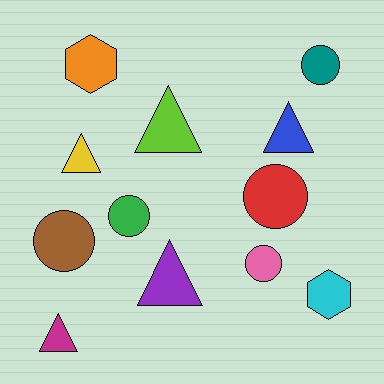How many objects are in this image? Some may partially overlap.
There are 12 objects.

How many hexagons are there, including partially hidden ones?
There are 2 hexagons.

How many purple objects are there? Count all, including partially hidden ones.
There is 1 purple object.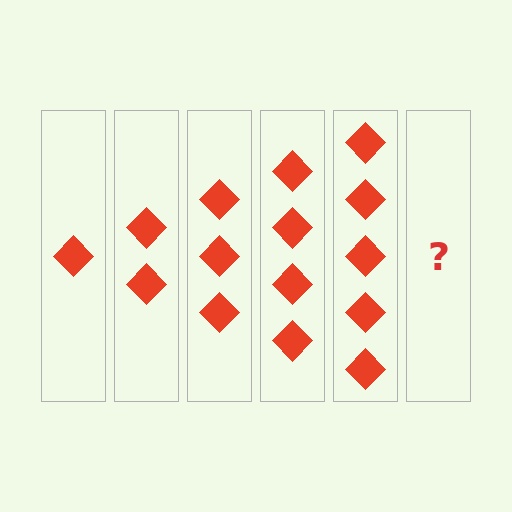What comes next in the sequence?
The next element should be 6 diamonds.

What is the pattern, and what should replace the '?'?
The pattern is that each step adds one more diamond. The '?' should be 6 diamonds.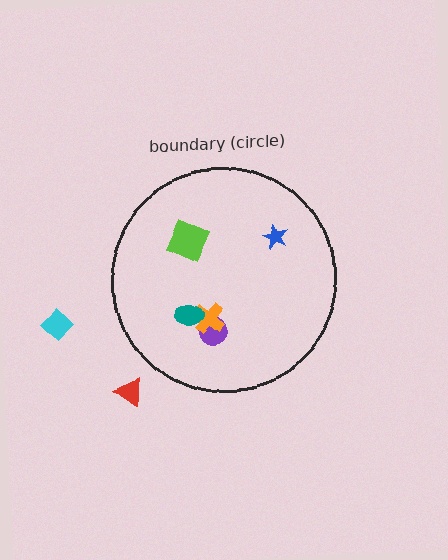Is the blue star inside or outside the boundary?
Inside.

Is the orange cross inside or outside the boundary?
Inside.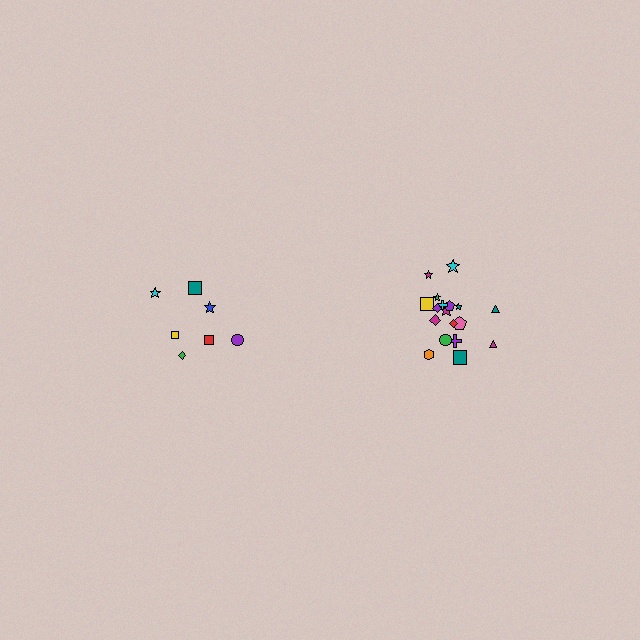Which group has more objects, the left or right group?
The right group.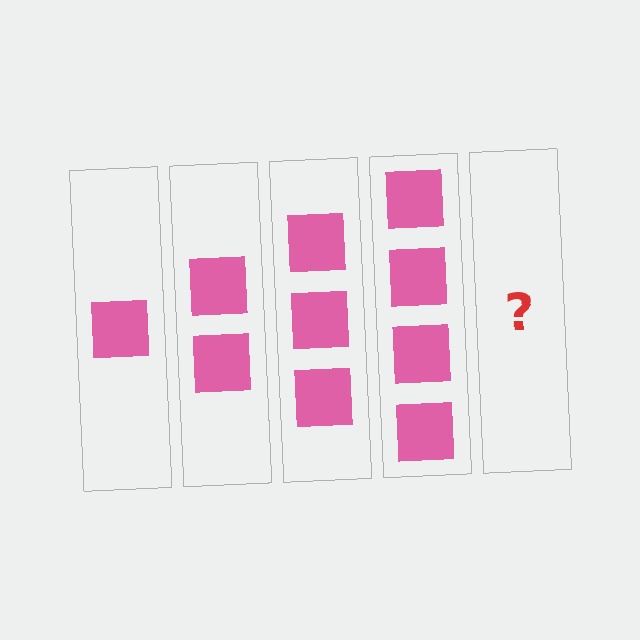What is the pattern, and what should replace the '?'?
The pattern is that each step adds one more square. The '?' should be 5 squares.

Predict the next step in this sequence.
The next step is 5 squares.